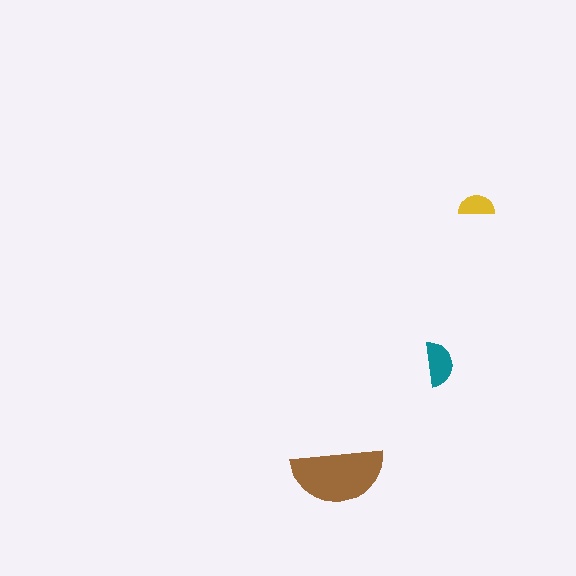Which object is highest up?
The yellow semicircle is topmost.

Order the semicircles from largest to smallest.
the brown one, the teal one, the yellow one.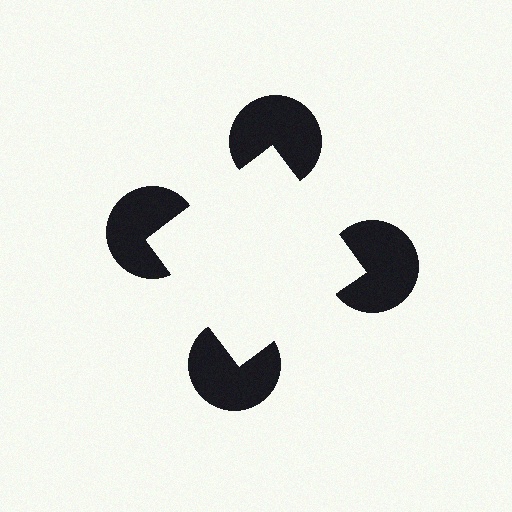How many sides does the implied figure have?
4 sides.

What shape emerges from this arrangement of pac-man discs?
An illusory square — its edges are inferred from the aligned wedge cuts in the pac-man discs, not physically drawn.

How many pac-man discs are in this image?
There are 4 — one at each vertex of the illusory square.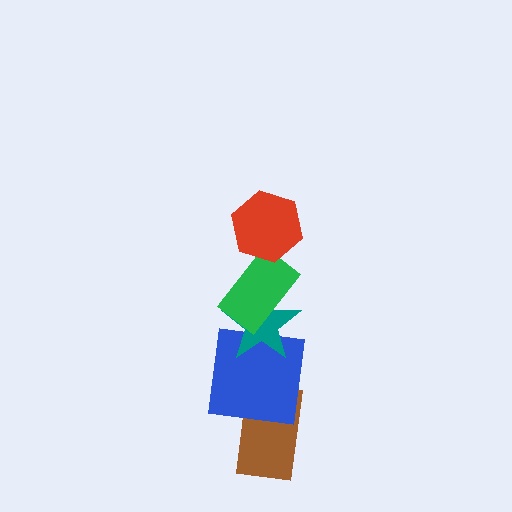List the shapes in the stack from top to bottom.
From top to bottom: the red hexagon, the green rectangle, the teal star, the blue square, the brown rectangle.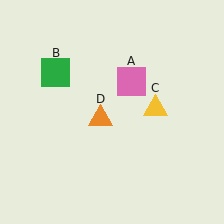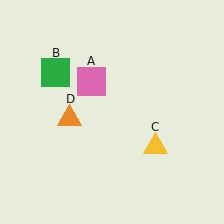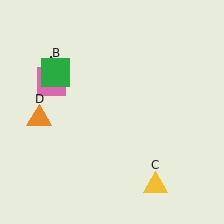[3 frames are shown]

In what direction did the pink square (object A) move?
The pink square (object A) moved left.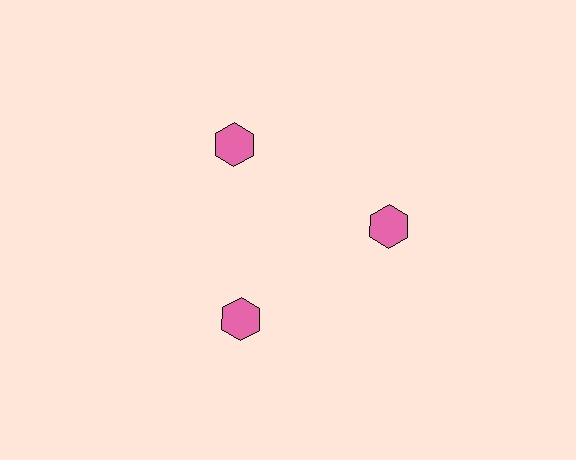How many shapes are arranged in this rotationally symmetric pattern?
There are 3 shapes, arranged in 3 groups of 1.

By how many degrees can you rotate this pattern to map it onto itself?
The pattern maps onto itself every 120 degrees of rotation.